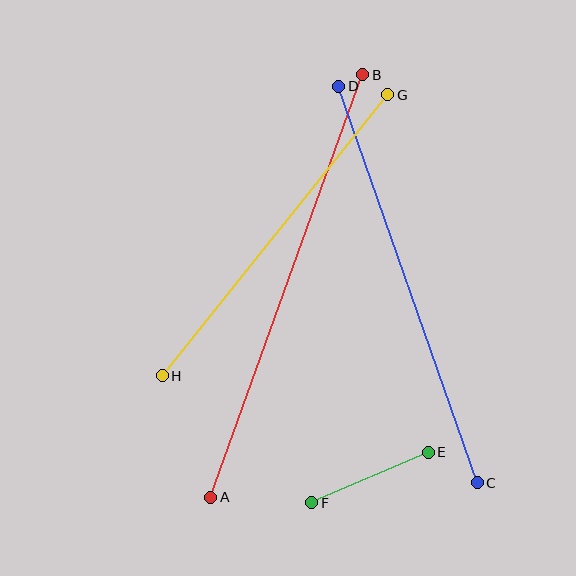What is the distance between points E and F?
The distance is approximately 127 pixels.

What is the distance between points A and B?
The distance is approximately 449 pixels.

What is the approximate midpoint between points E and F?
The midpoint is at approximately (370, 477) pixels.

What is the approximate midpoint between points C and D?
The midpoint is at approximately (408, 285) pixels.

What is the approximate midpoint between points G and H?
The midpoint is at approximately (275, 235) pixels.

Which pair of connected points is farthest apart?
Points A and B are farthest apart.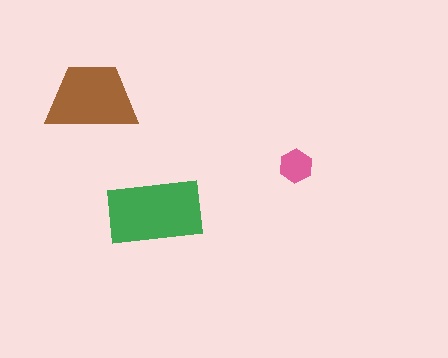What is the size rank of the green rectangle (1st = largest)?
1st.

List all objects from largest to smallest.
The green rectangle, the brown trapezoid, the pink hexagon.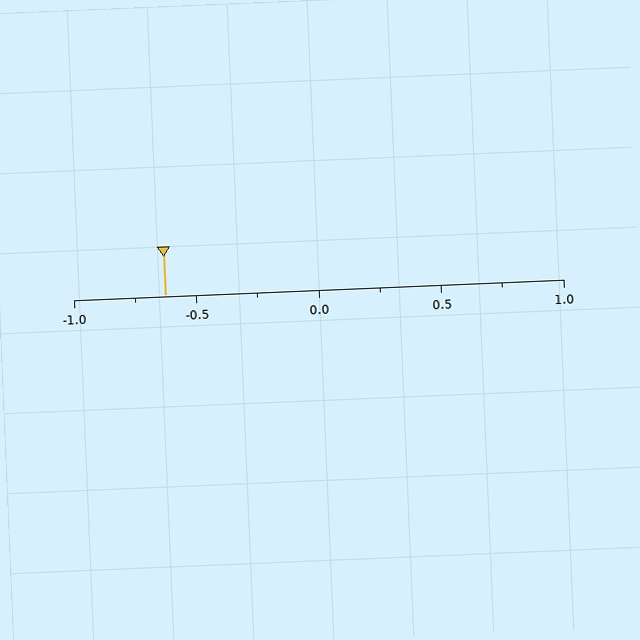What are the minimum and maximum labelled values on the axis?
The axis runs from -1.0 to 1.0.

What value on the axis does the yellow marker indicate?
The marker indicates approximately -0.62.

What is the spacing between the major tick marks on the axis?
The major ticks are spaced 0.5 apart.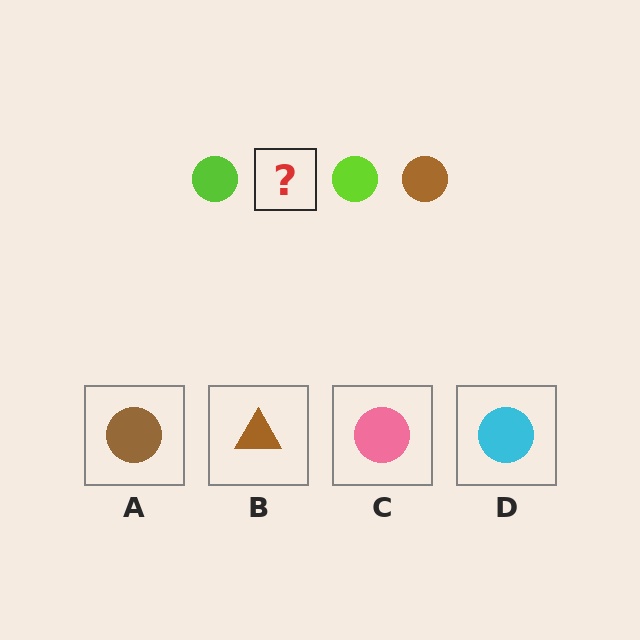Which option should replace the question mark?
Option A.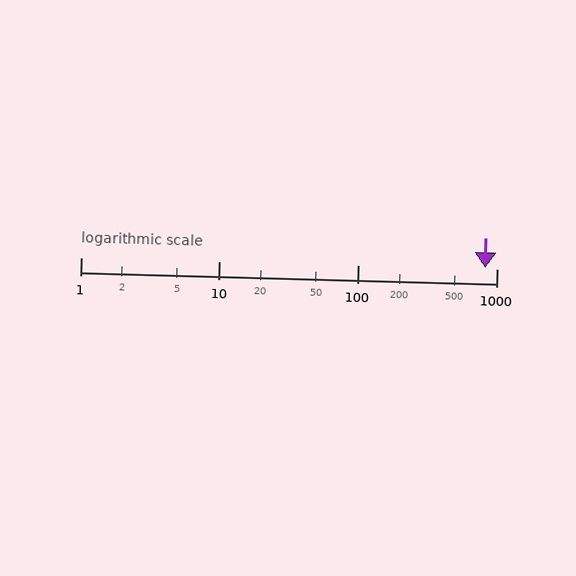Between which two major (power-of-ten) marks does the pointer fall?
The pointer is between 100 and 1000.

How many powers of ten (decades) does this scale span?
The scale spans 3 decades, from 1 to 1000.